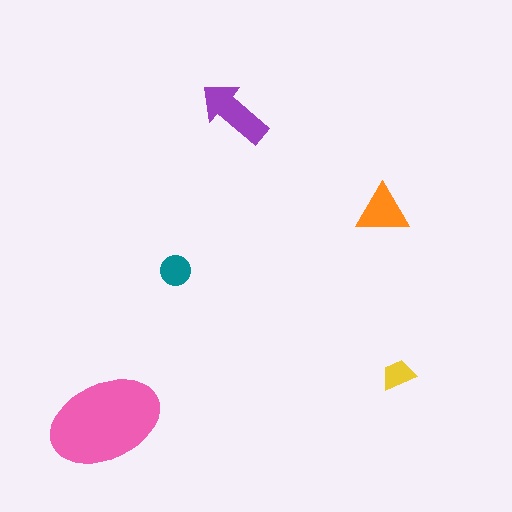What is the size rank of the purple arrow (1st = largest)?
2nd.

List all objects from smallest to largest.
The yellow trapezoid, the teal circle, the orange triangle, the purple arrow, the pink ellipse.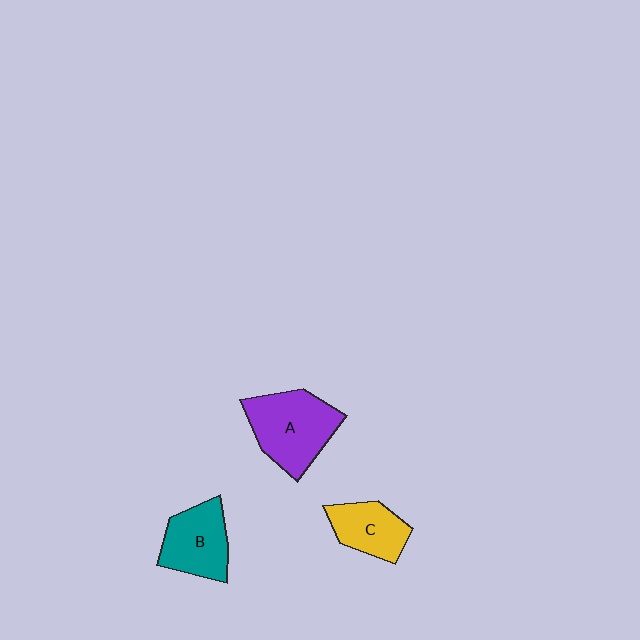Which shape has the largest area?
Shape A (purple).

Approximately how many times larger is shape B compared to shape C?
Approximately 1.2 times.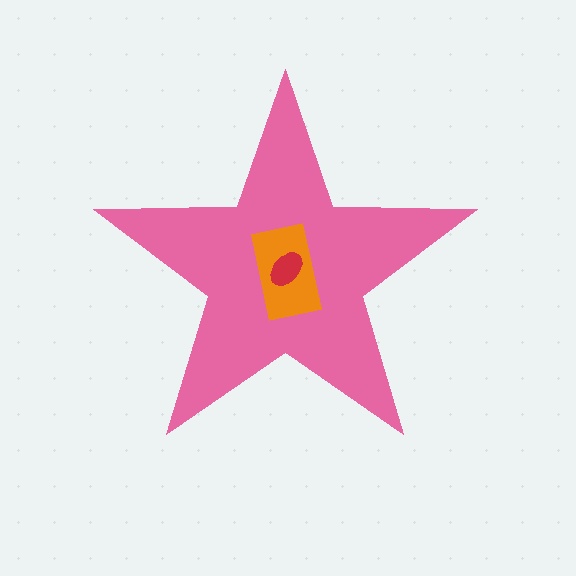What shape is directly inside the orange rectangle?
The red ellipse.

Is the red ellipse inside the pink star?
Yes.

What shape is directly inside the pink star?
The orange rectangle.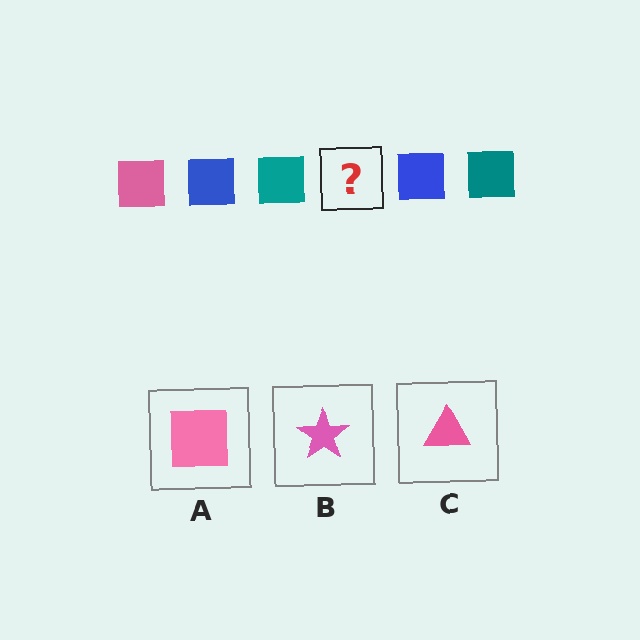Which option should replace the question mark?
Option A.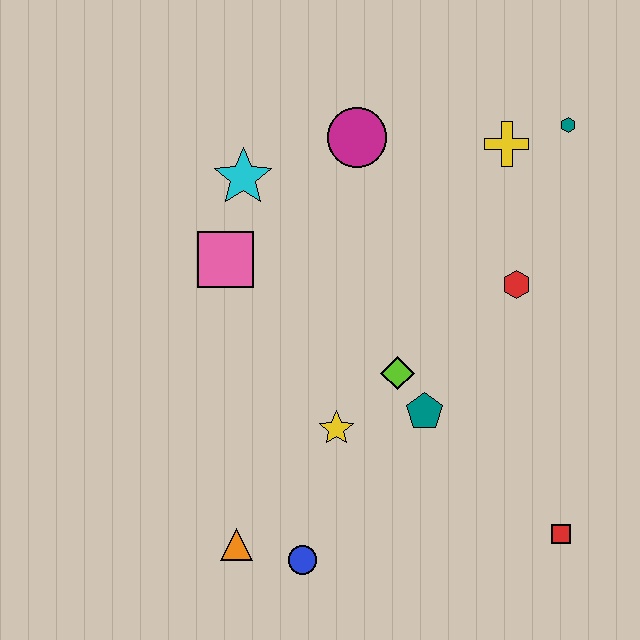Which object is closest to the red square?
The teal pentagon is closest to the red square.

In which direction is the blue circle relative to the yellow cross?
The blue circle is below the yellow cross.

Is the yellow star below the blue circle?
No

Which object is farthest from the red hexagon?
The orange triangle is farthest from the red hexagon.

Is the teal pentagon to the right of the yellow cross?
No